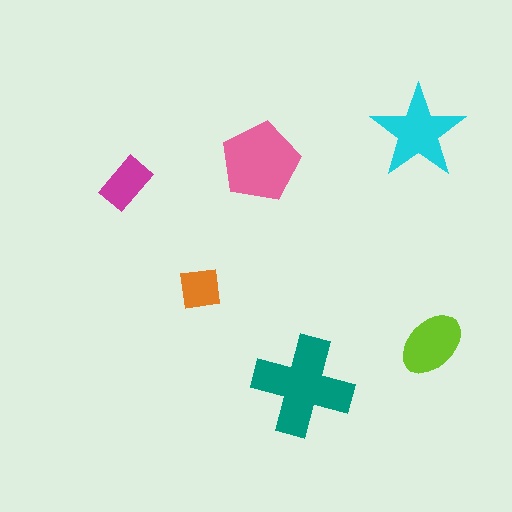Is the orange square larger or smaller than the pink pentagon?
Smaller.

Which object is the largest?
The teal cross.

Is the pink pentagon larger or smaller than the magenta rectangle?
Larger.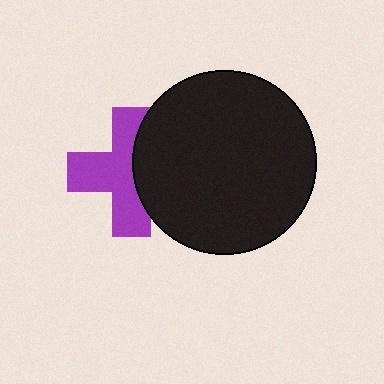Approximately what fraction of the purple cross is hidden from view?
Roughly 38% of the purple cross is hidden behind the black circle.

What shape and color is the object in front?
The object in front is a black circle.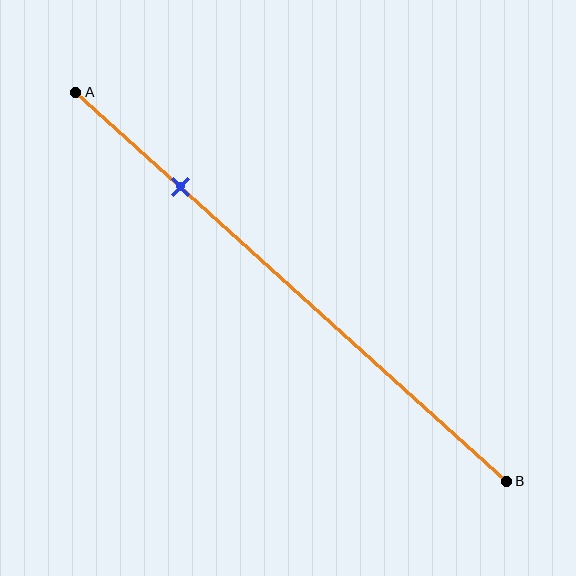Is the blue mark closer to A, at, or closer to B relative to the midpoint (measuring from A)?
The blue mark is closer to point A than the midpoint of segment AB.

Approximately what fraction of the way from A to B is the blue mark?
The blue mark is approximately 25% of the way from A to B.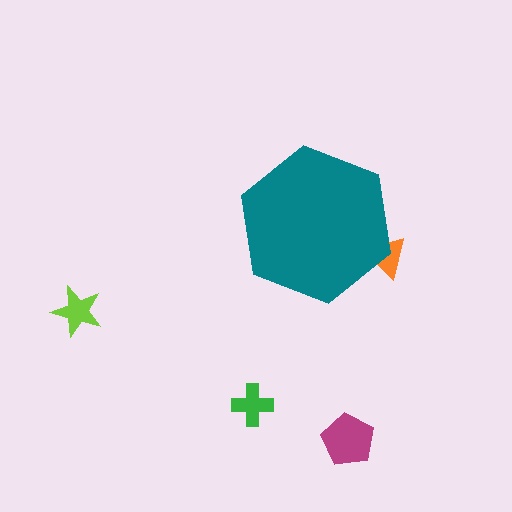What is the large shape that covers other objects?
A teal hexagon.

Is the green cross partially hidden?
No, the green cross is fully visible.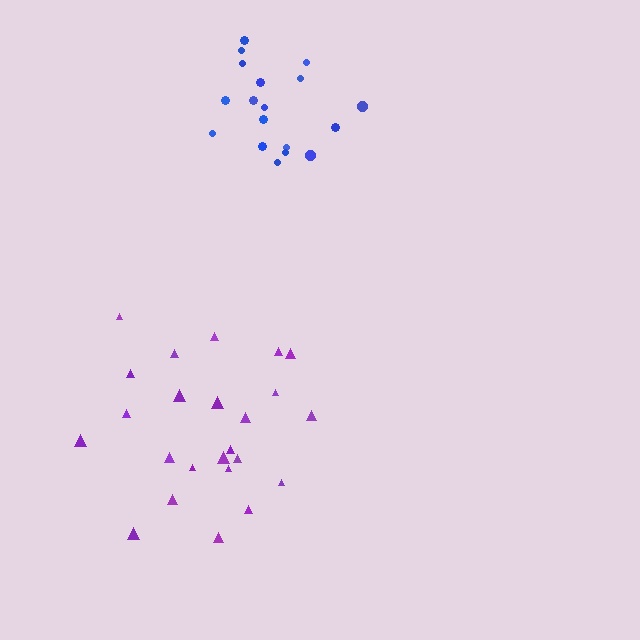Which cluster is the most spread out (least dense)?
Purple.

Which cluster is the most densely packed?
Blue.